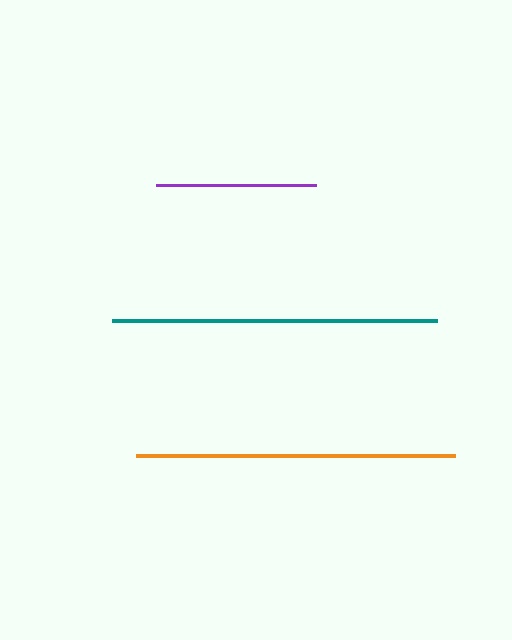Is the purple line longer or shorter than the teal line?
The teal line is longer than the purple line.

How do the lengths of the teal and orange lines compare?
The teal and orange lines are approximately the same length.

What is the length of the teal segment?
The teal segment is approximately 325 pixels long.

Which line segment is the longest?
The teal line is the longest at approximately 325 pixels.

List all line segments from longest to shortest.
From longest to shortest: teal, orange, purple.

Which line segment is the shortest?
The purple line is the shortest at approximately 160 pixels.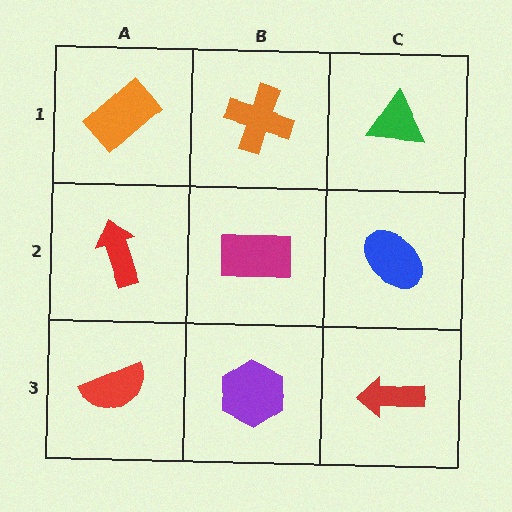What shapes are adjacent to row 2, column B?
An orange cross (row 1, column B), a purple hexagon (row 3, column B), a red arrow (row 2, column A), a blue ellipse (row 2, column C).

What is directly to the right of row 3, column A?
A purple hexagon.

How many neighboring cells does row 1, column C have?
2.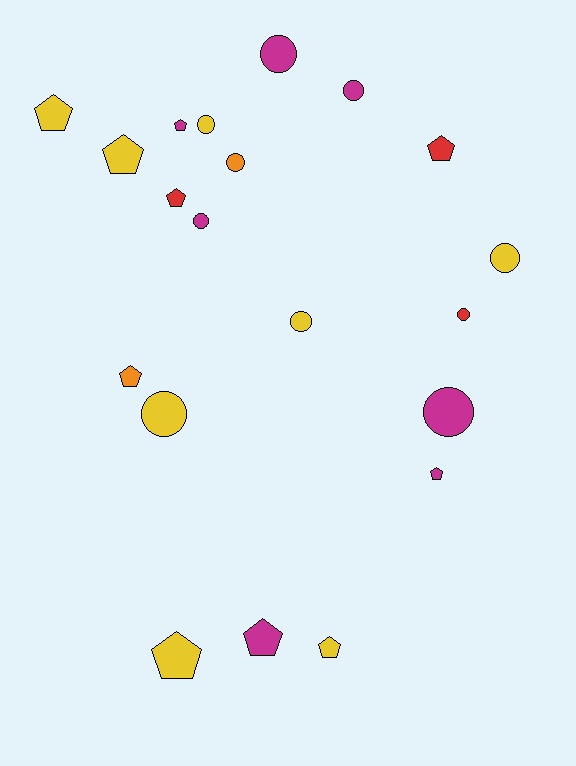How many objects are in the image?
There are 20 objects.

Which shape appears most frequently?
Pentagon, with 10 objects.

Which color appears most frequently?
Yellow, with 8 objects.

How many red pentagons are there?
There are 2 red pentagons.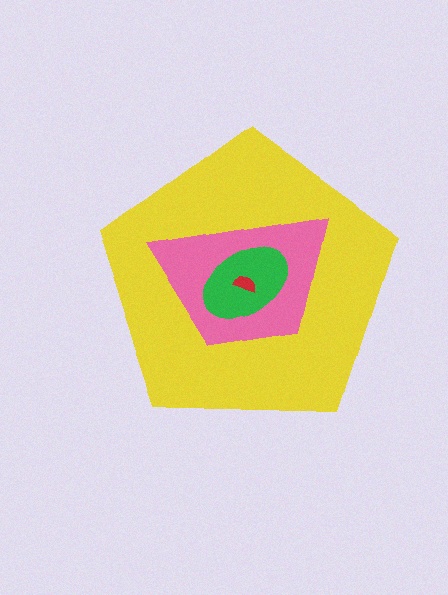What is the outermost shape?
The yellow pentagon.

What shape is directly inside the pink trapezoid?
The green ellipse.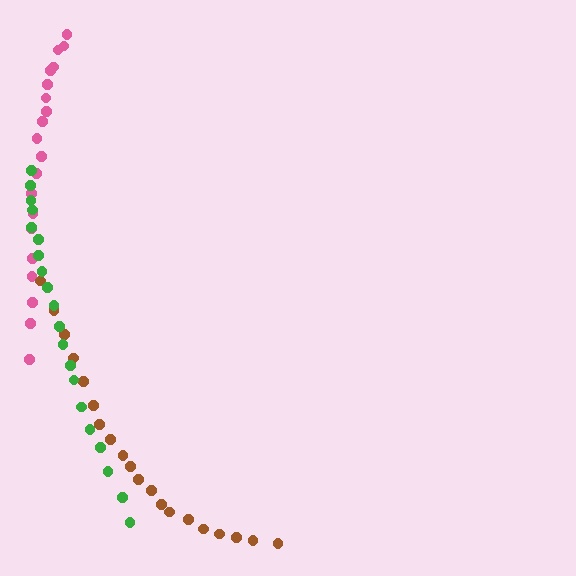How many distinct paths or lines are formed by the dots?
There are 3 distinct paths.